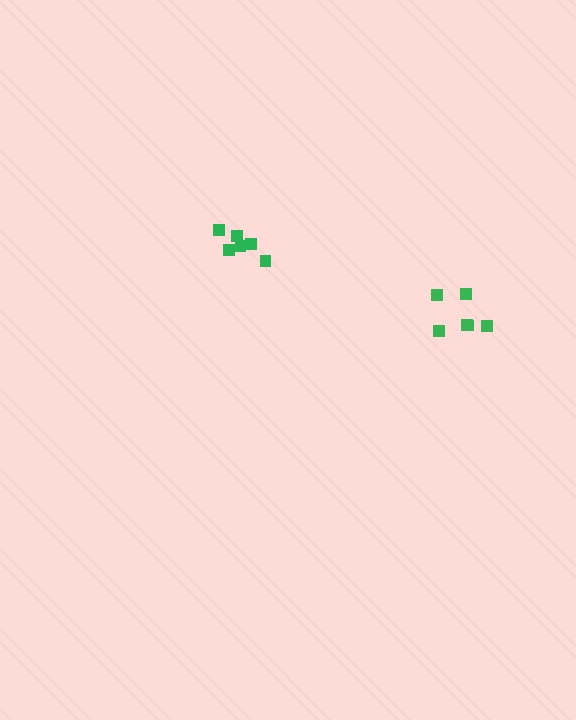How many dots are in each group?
Group 1: 6 dots, Group 2: 6 dots (12 total).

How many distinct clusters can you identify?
There are 2 distinct clusters.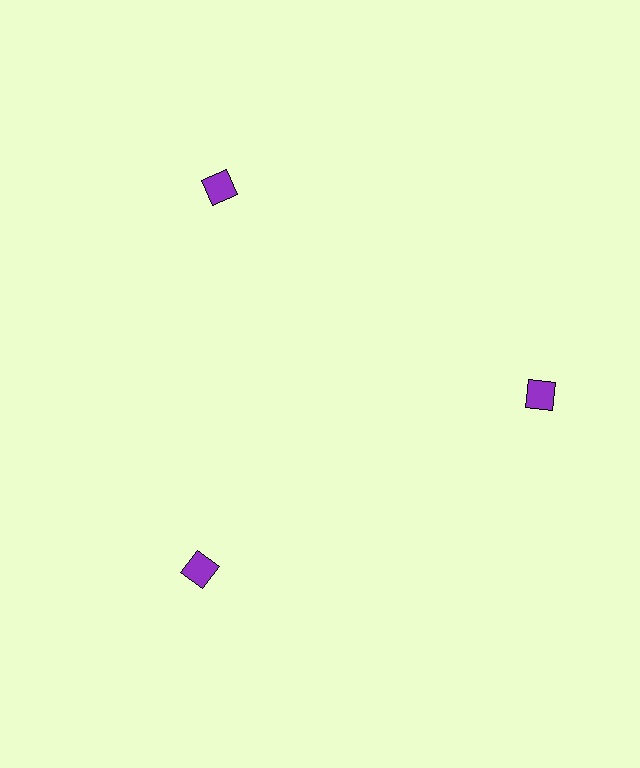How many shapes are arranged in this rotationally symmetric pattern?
There are 3 shapes, arranged in 3 groups of 1.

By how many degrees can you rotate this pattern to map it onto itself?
The pattern maps onto itself every 120 degrees of rotation.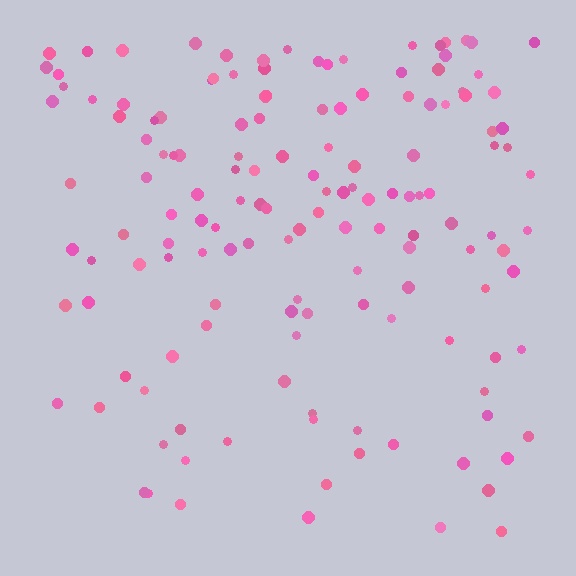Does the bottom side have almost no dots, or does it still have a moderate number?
Still a moderate number, just noticeably fewer than the top.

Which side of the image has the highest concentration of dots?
The top.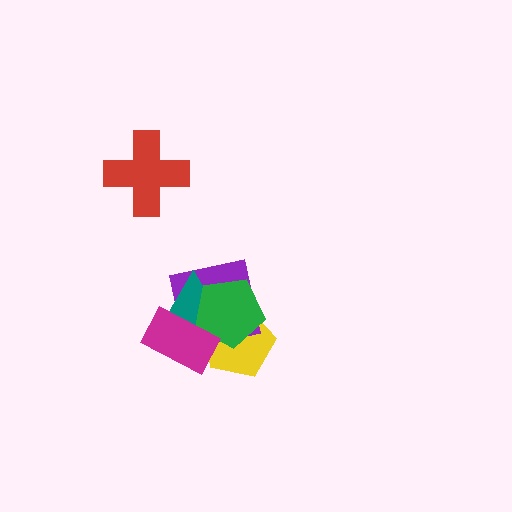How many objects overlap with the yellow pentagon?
4 objects overlap with the yellow pentagon.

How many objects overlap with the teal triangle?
4 objects overlap with the teal triangle.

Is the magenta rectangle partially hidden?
No, no other shape covers it.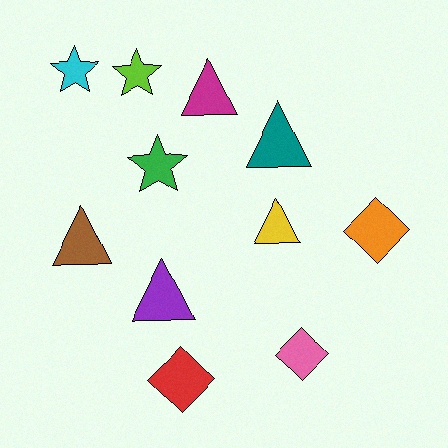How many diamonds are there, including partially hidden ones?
There are 3 diamonds.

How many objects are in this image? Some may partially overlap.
There are 11 objects.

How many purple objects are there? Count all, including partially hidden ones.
There is 1 purple object.